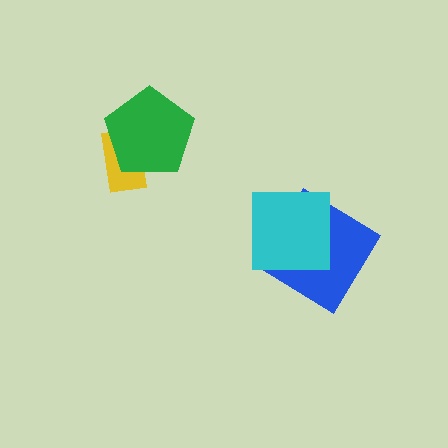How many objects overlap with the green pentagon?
1 object overlaps with the green pentagon.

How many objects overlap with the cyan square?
1 object overlaps with the cyan square.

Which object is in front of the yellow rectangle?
The green pentagon is in front of the yellow rectangle.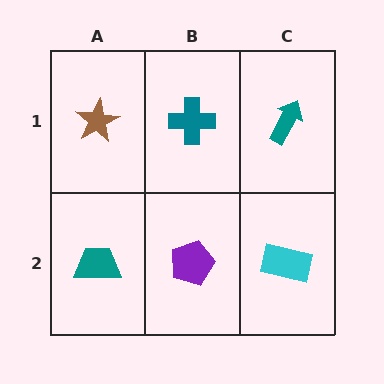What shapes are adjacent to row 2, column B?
A teal cross (row 1, column B), a teal trapezoid (row 2, column A), a cyan rectangle (row 2, column C).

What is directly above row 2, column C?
A teal arrow.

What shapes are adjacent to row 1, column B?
A purple pentagon (row 2, column B), a brown star (row 1, column A), a teal arrow (row 1, column C).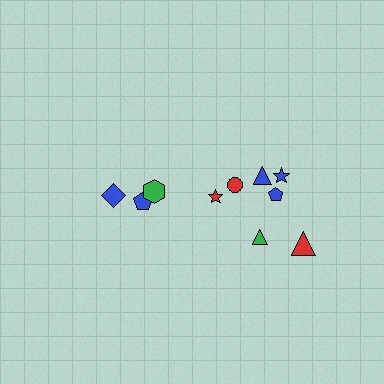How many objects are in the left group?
There are 3 objects.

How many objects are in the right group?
There are 7 objects.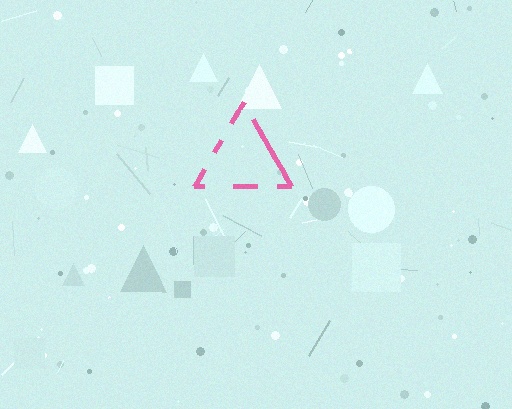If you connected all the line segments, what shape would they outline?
They would outline a triangle.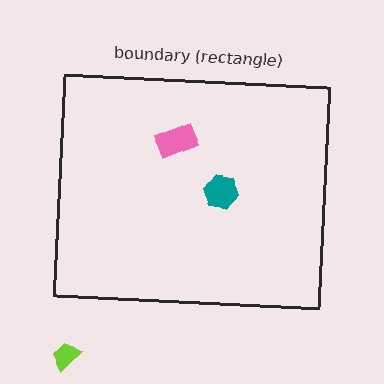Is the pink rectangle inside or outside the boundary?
Inside.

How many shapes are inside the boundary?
2 inside, 1 outside.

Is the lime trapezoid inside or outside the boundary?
Outside.